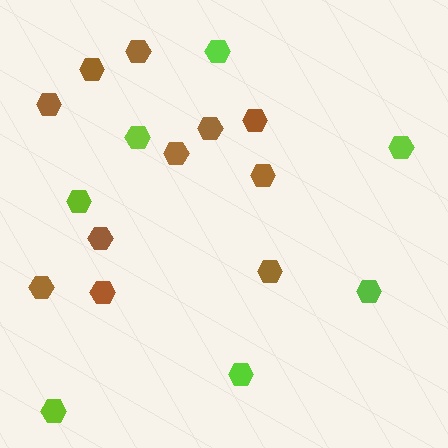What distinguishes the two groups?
There are 2 groups: one group of lime hexagons (7) and one group of brown hexagons (11).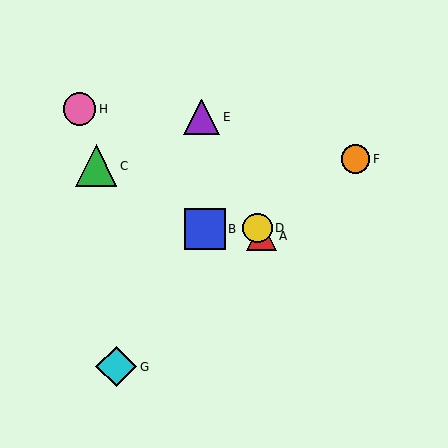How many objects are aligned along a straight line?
3 objects (A, D, E) are aligned along a straight line.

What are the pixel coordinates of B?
Object B is at (205, 229).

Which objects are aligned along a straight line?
Objects A, D, E are aligned along a straight line.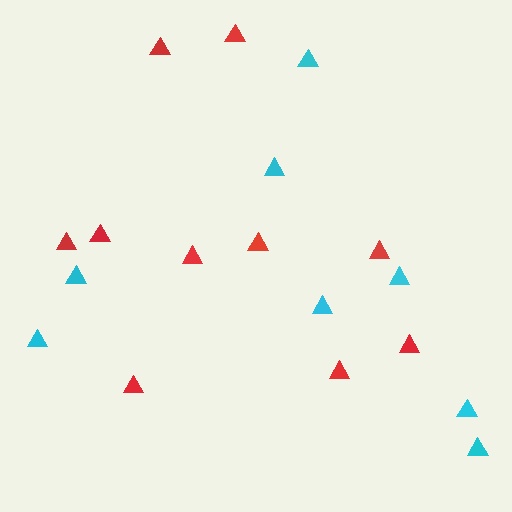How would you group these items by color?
There are 2 groups: one group of cyan triangles (8) and one group of red triangles (10).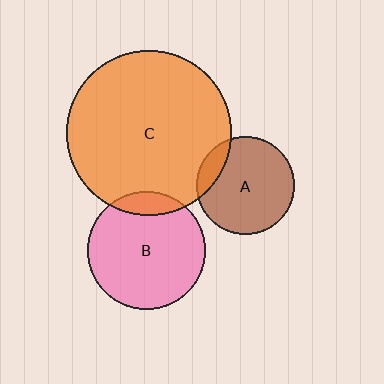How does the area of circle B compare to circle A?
Approximately 1.4 times.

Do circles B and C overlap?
Yes.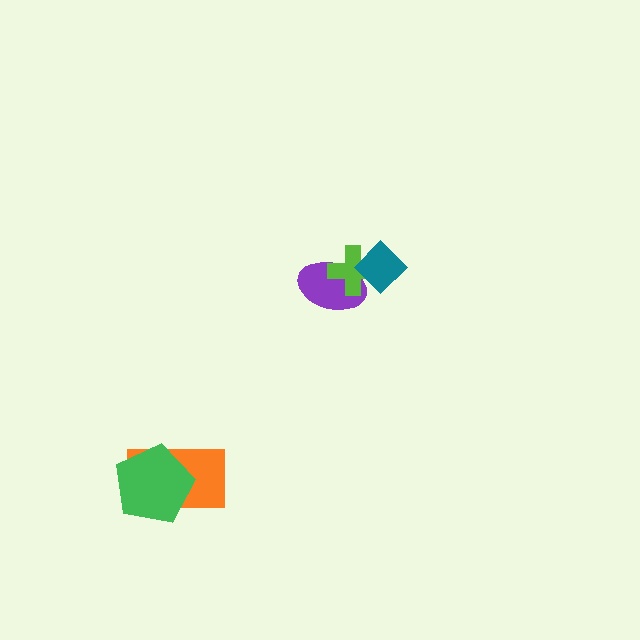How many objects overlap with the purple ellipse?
2 objects overlap with the purple ellipse.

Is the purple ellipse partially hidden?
Yes, it is partially covered by another shape.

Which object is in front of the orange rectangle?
The green pentagon is in front of the orange rectangle.